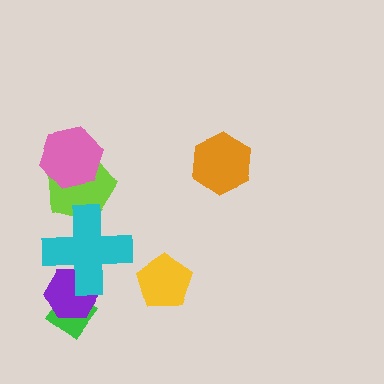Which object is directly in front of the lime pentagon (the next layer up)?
The cyan cross is directly in front of the lime pentagon.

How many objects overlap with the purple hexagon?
2 objects overlap with the purple hexagon.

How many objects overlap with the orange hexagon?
0 objects overlap with the orange hexagon.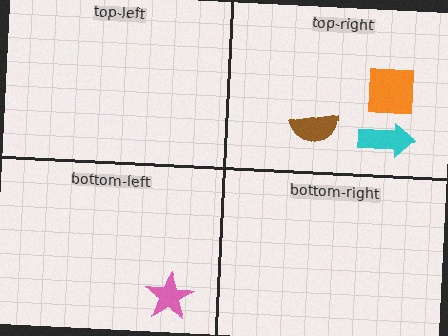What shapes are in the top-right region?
The cyan arrow, the orange square, the brown semicircle.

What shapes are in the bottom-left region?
The pink star.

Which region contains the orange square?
The top-right region.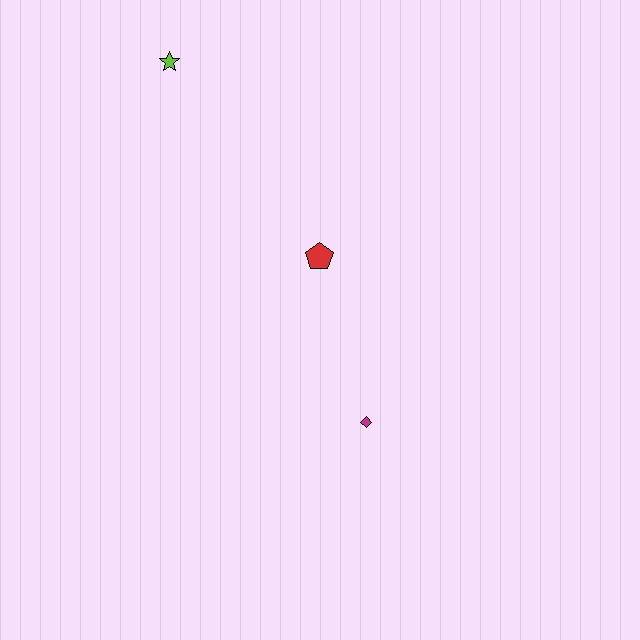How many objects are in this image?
There are 3 objects.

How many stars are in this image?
There is 1 star.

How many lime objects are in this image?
There is 1 lime object.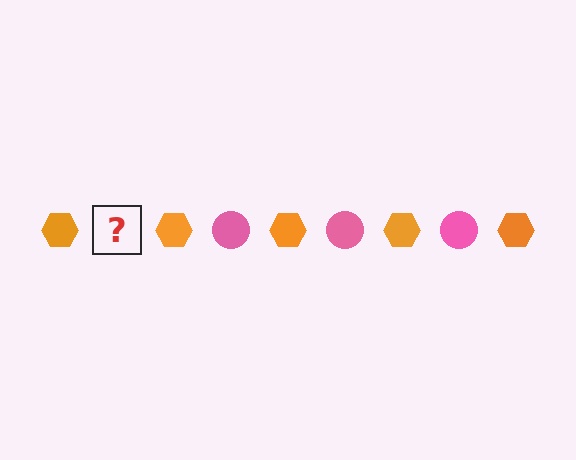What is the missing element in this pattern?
The missing element is a pink circle.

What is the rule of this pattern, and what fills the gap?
The rule is that the pattern alternates between orange hexagon and pink circle. The gap should be filled with a pink circle.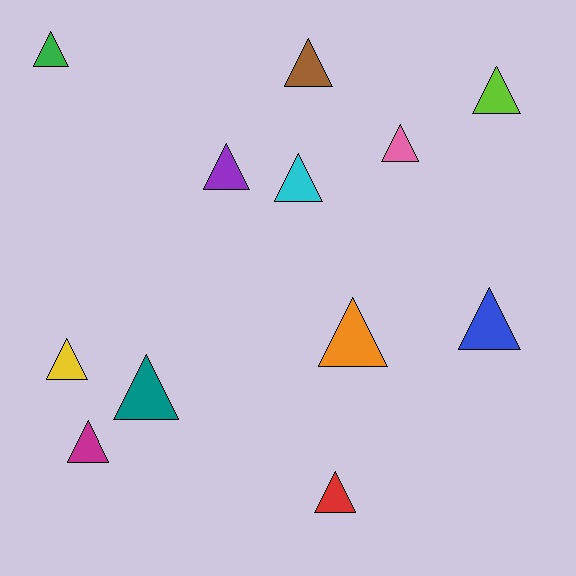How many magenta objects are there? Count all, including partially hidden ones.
There is 1 magenta object.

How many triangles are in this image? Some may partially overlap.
There are 12 triangles.